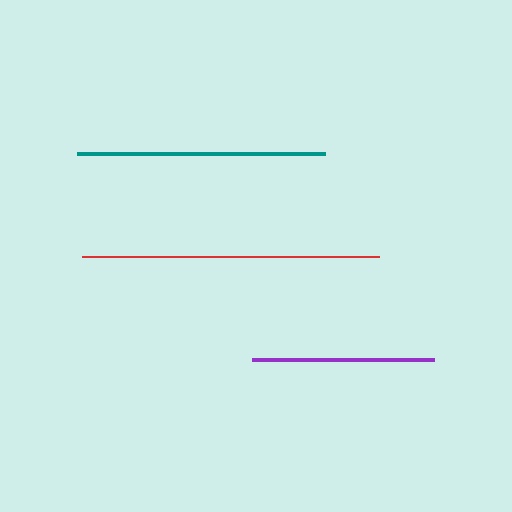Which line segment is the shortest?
The purple line is the shortest at approximately 182 pixels.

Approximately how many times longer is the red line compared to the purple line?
The red line is approximately 1.6 times the length of the purple line.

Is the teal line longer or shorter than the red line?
The red line is longer than the teal line.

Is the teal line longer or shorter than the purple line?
The teal line is longer than the purple line.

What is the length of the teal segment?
The teal segment is approximately 248 pixels long.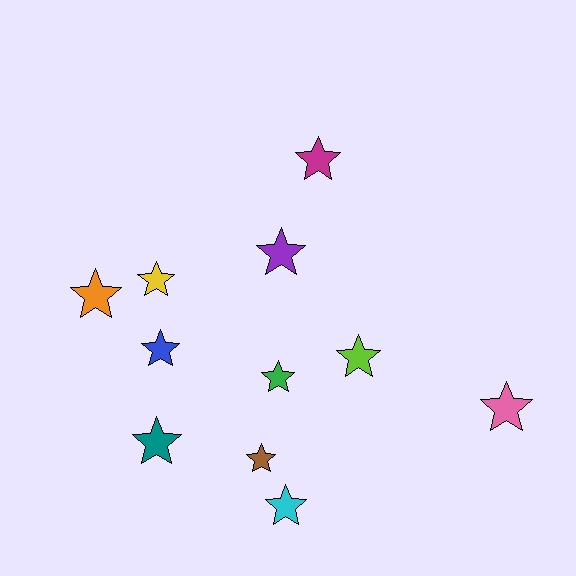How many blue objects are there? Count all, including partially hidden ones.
There is 1 blue object.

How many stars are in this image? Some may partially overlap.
There are 11 stars.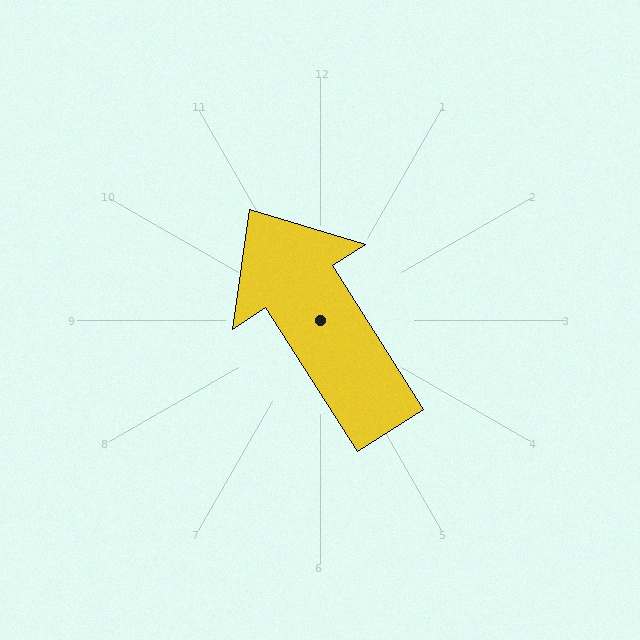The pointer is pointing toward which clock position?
Roughly 11 o'clock.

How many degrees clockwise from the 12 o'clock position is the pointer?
Approximately 327 degrees.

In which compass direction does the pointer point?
Northwest.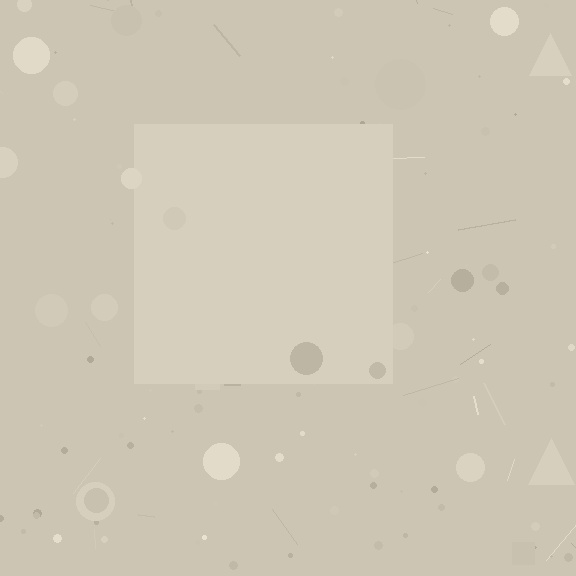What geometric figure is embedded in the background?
A square is embedded in the background.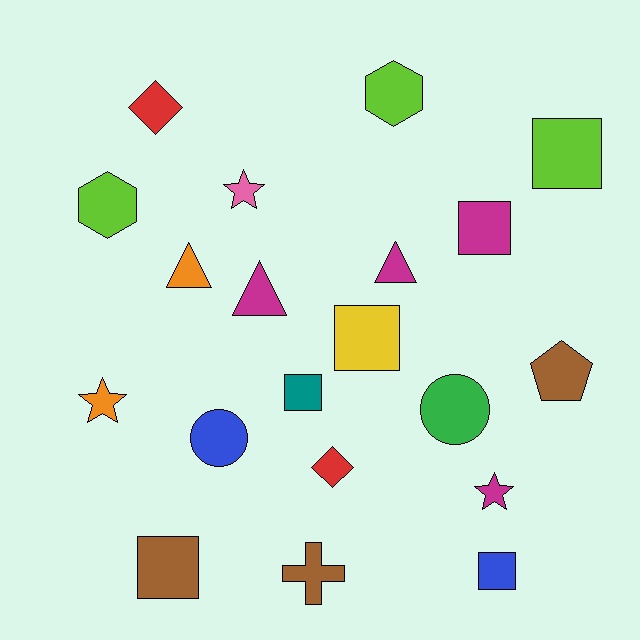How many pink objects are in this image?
There is 1 pink object.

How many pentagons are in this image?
There is 1 pentagon.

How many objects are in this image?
There are 20 objects.